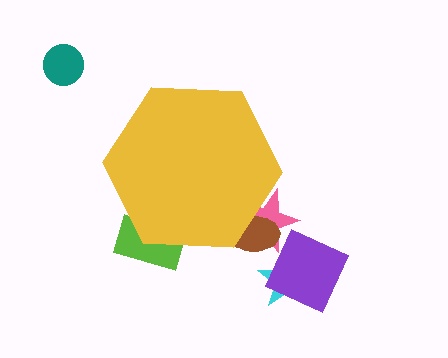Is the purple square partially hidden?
No, the purple square is fully visible.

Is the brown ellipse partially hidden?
Yes, the brown ellipse is partially hidden behind the yellow hexagon.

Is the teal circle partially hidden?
No, the teal circle is fully visible.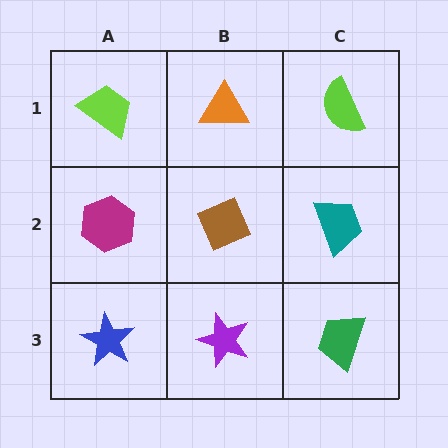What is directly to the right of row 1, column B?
A lime semicircle.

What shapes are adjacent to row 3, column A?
A magenta hexagon (row 2, column A), a purple star (row 3, column B).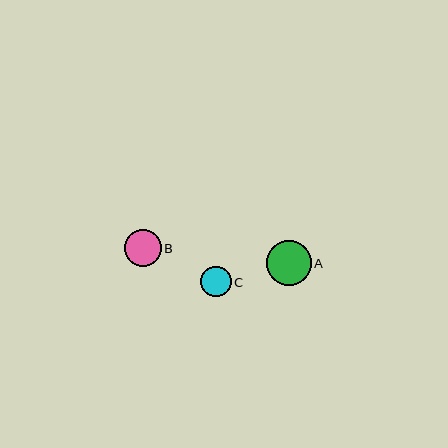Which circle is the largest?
Circle A is the largest with a size of approximately 44 pixels.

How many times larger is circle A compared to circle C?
Circle A is approximately 1.5 times the size of circle C.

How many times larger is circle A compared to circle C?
Circle A is approximately 1.5 times the size of circle C.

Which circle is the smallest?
Circle C is the smallest with a size of approximately 30 pixels.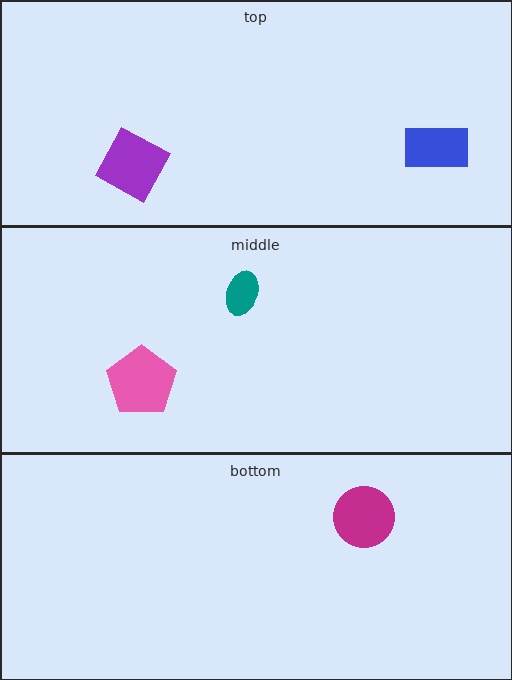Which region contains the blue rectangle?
The top region.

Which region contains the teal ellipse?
The middle region.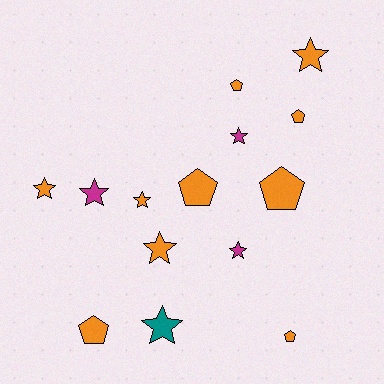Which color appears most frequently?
Orange, with 10 objects.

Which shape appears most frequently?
Star, with 8 objects.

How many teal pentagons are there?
There are no teal pentagons.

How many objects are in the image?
There are 14 objects.